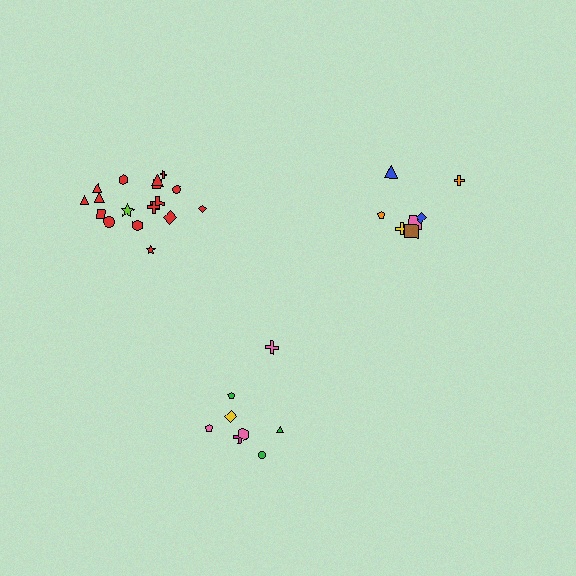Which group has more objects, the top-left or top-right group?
The top-left group.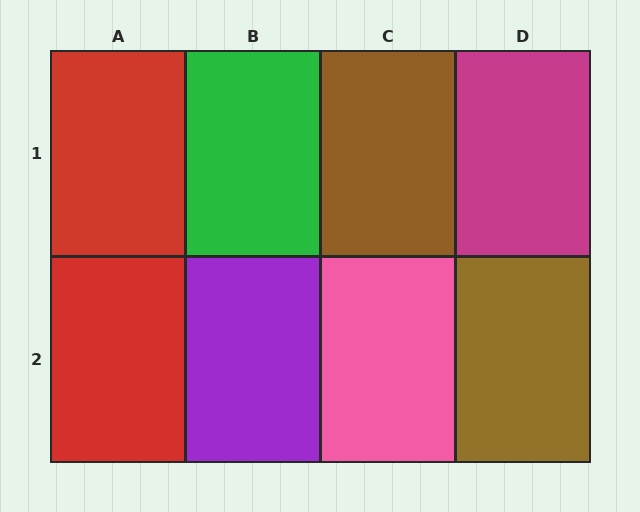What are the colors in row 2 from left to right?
Red, purple, pink, brown.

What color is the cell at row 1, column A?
Red.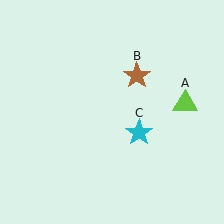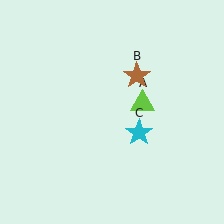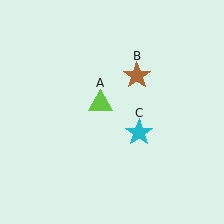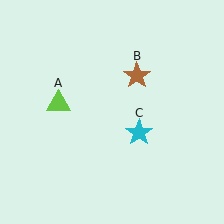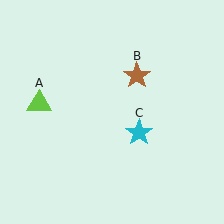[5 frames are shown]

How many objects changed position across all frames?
1 object changed position: lime triangle (object A).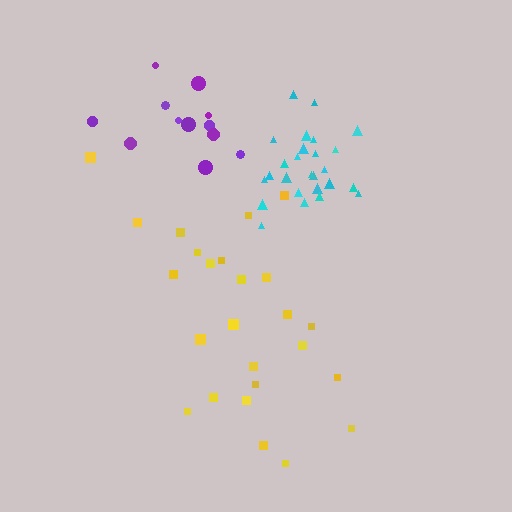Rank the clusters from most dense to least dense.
cyan, purple, yellow.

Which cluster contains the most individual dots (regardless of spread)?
Cyan (26).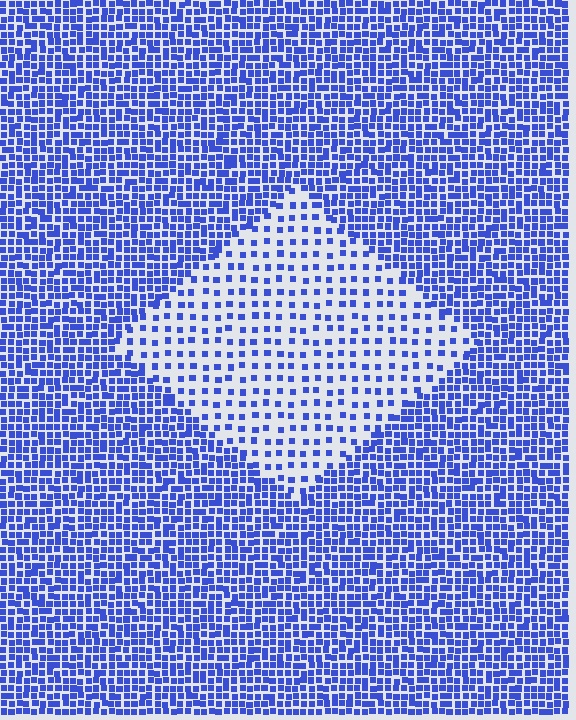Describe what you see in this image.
The image contains small blue elements arranged at two different densities. A diamond-shaped region is visible where the elements are less densely packed than the surrounding area.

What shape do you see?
I see a diamond.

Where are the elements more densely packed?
The elements are more densely packed outside the diamond boundary.